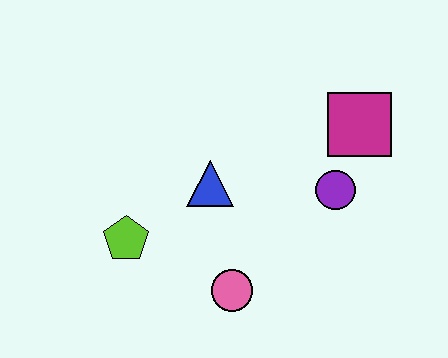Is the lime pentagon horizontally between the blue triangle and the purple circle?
No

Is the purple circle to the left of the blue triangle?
No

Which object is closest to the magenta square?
The purple circle is closest to the magenta square.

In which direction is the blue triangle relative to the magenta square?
The blue triangle is to the left of the magenta square.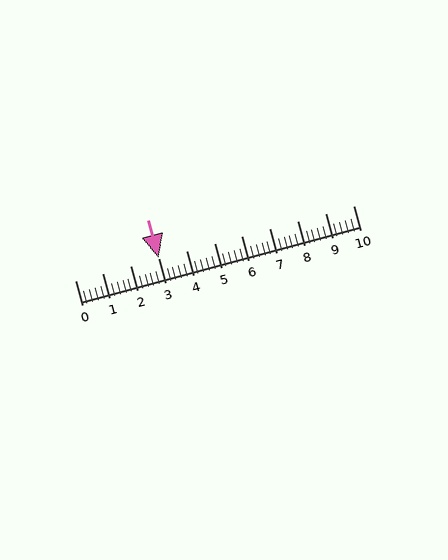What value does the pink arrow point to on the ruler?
The pink arrow points to approximately 3.0.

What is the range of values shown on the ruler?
The ruler shows values from 0 to 10.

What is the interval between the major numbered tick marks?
The major tick marks are spaced 1 units apart.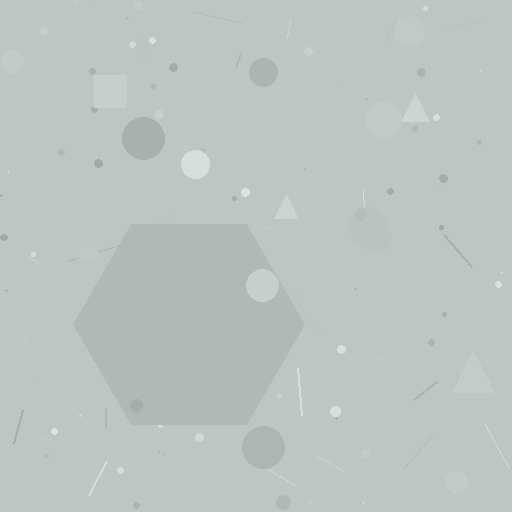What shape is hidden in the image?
A hexagon is hidden in the image.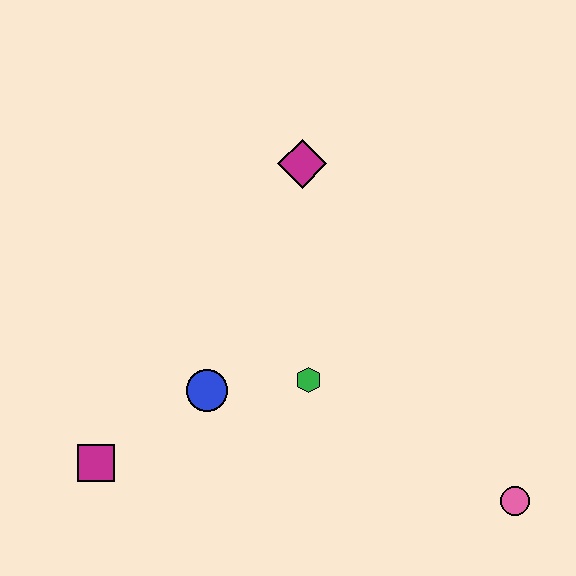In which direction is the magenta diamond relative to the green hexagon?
The magenta diamond is above the green hexagon.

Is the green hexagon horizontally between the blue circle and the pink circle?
Yes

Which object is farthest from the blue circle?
The pink circle is farthest from the blue circle.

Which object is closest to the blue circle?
The green hexagon is closest to the blue circle.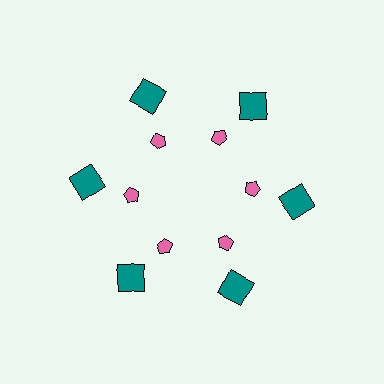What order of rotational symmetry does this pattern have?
This pattern has 6-fold rotational symmetry.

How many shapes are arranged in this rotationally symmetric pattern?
There are 12 shapes, arranged in 6 groups of 2.